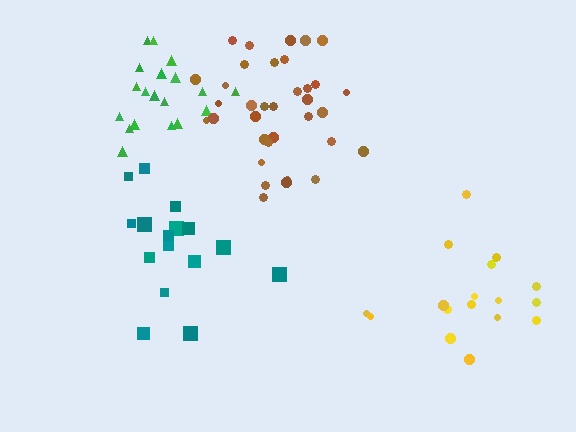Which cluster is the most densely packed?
Green.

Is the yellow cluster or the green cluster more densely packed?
Green.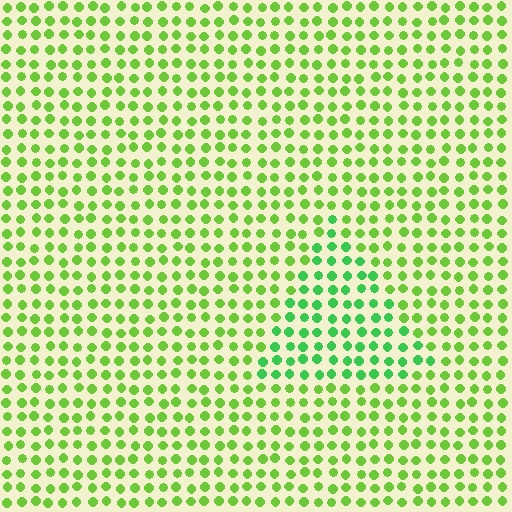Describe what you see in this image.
The image is filled with small lime elements in a uniform arrangement. A triangle-shaped region is visible where the elements are tinted to a slightly different hue, forming a subtle color boundary.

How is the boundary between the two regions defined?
The boundary is defined purely by a slight shift in hue (about 31 degrees). Spacing, size, and orientation are identical on both sides.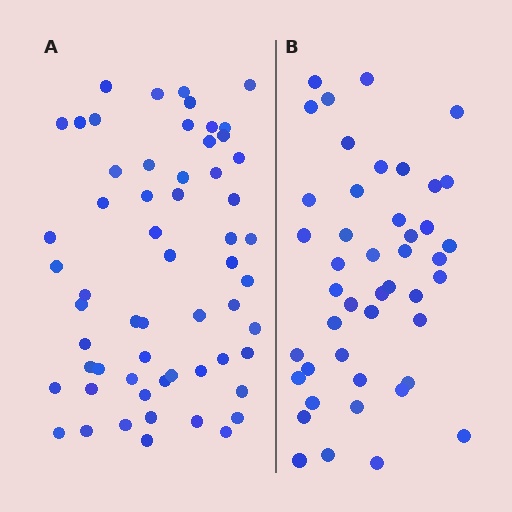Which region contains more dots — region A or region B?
Region A (the left region) has more dots.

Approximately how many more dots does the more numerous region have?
Region A has approximately 15 more dots than region B.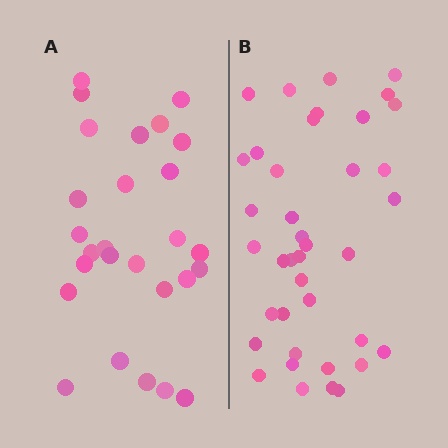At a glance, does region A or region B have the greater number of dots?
Region B (the right region) has more dots.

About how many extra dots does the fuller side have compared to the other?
Region B has roughly 12 or so more dots than region A.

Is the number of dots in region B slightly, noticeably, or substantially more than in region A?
Region B has noticeably more, but not dramatically so. The ratio is roughly 1.4 to 1.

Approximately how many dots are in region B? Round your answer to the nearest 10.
About 40 dots. (The exact count is 39, which rounds to 40.)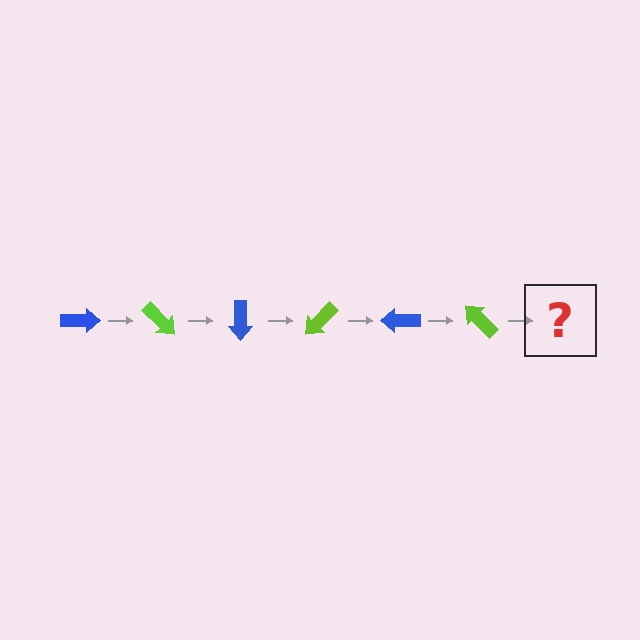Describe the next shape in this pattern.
It should be a blue arrow, rotated 270 degrees from the start.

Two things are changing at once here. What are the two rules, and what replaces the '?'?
The two rules are that it rotates 45 degrees each step and the color cycles through blue and lime. The '?' should be a blue arrow, rotated 270 degrees from the start.